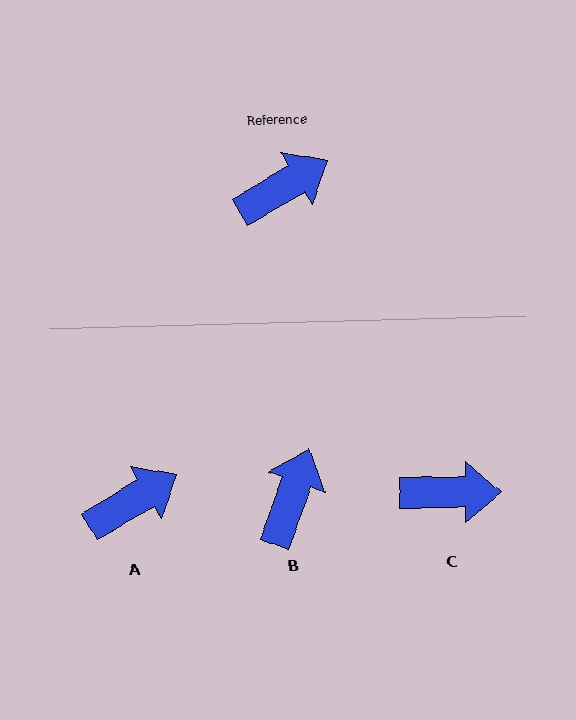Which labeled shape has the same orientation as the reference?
A.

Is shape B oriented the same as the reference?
No, it is off by about 39 degrees.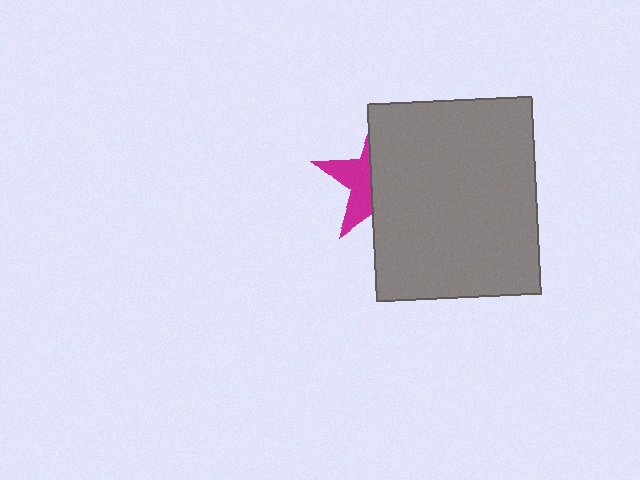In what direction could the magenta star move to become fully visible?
The magenta star could move left. That would shift it out from behind the gray rectangle entirely.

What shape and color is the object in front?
The object in front is a gray rectangle.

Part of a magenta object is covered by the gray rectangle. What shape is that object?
It is a star.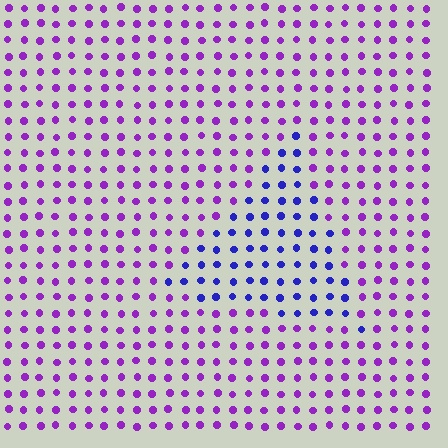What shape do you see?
I see a triangle.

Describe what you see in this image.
The image is filled with small purple elements in a uniform arrangement. A triangle-shaped region is visible where the elements are tinted to a slightly different hue, forming a subtle color boundary.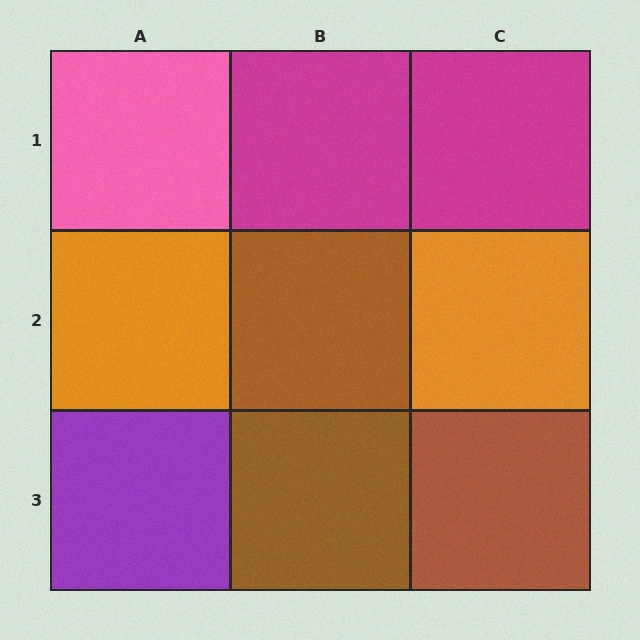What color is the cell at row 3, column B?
Brown.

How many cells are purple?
1 cell is purple.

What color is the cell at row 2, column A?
Orange.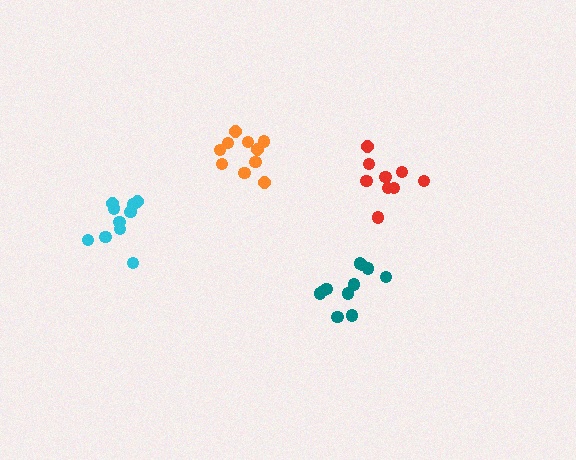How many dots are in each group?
Group 1: 10 dots, Group 2: 10 dots, Group 3: 11 dots, Group 4: 9 dots (40 total).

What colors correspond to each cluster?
The clusters are colored: orange, cyan, teal, red.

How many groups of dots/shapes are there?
There are 4 groups.